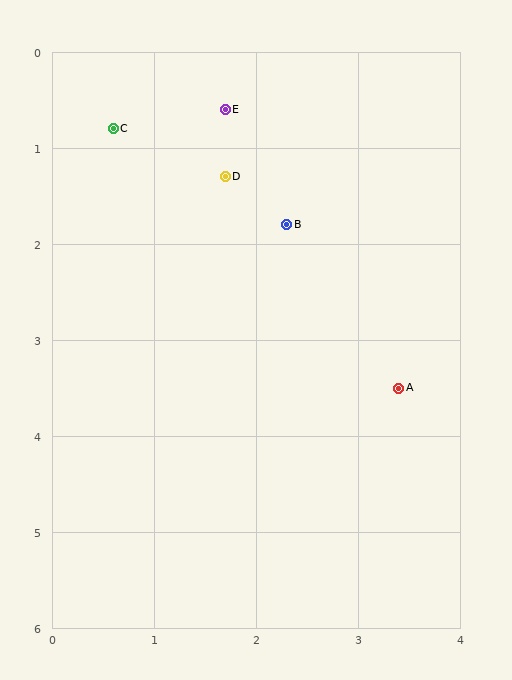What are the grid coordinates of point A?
Point A is at approximately (3.4, 3.5).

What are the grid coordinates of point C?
Point C is at approximately (0.6, 0.8).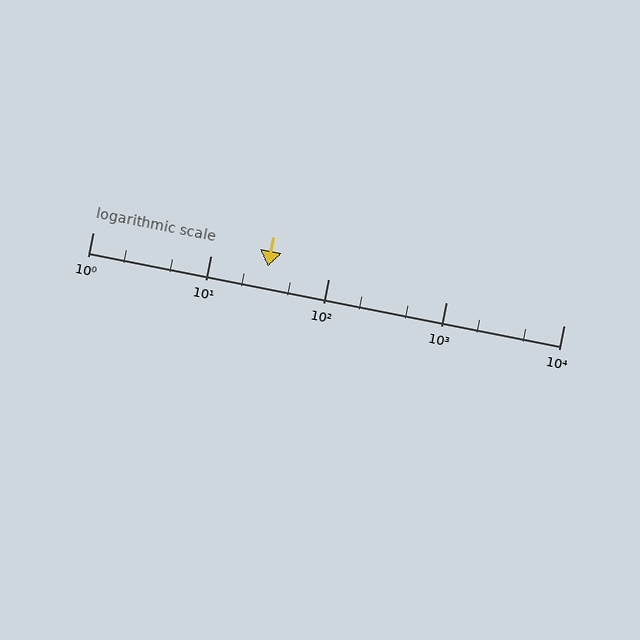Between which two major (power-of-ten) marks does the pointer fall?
The pointer is between 10 and 100.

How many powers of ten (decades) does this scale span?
The scale spans 4 decades, from 1 to 10000.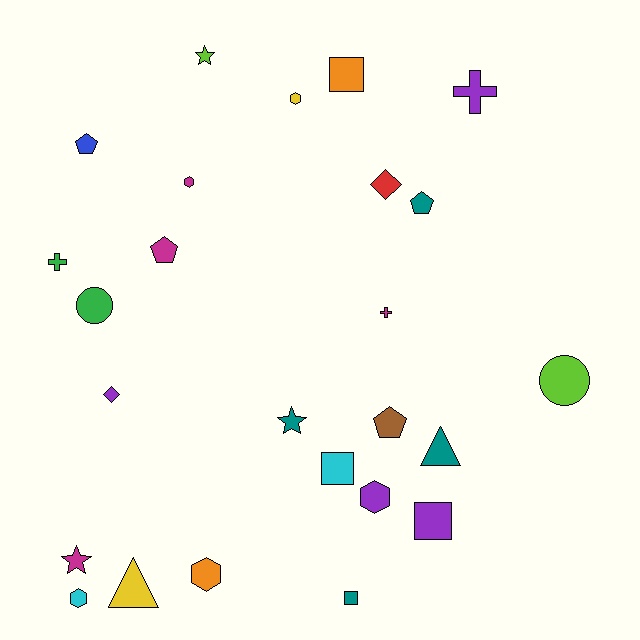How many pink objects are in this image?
There are no pink objects.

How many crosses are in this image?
There are 3 crosses.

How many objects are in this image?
There are 25 objects.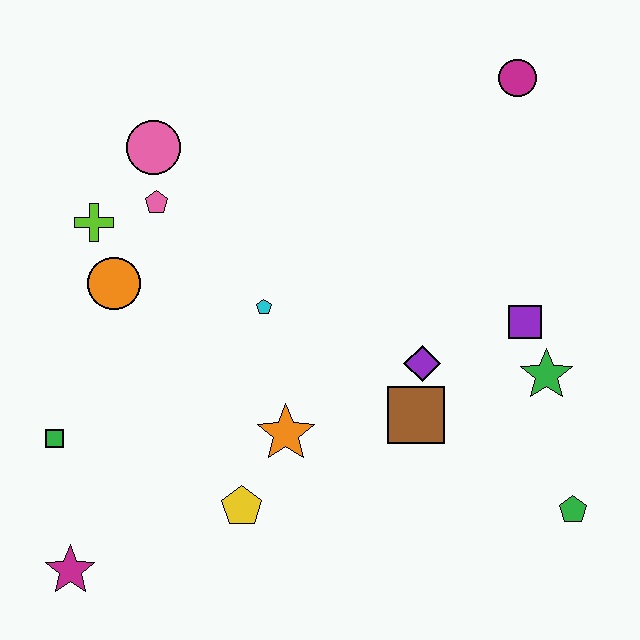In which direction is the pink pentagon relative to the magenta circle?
The pink pentagon is to the left of the magenta circle.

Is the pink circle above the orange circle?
Yes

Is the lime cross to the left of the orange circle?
Yes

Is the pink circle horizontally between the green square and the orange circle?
No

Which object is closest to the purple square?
The green star is closest to the purple square.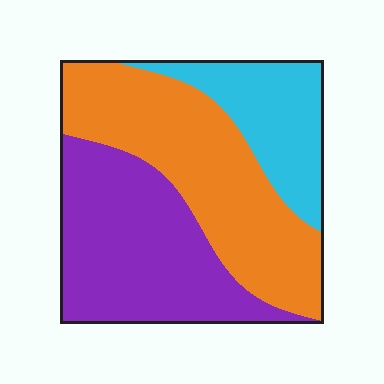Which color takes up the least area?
Cyan, at roughly 20%.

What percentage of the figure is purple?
Purple takes up about three eighths (3/8) of the figure.